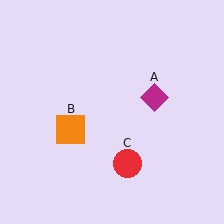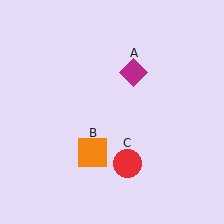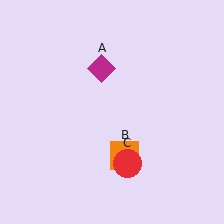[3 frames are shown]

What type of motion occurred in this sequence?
The magenta diamond (object A), orange square (object B) rotated counterclockwise around the center of the scene.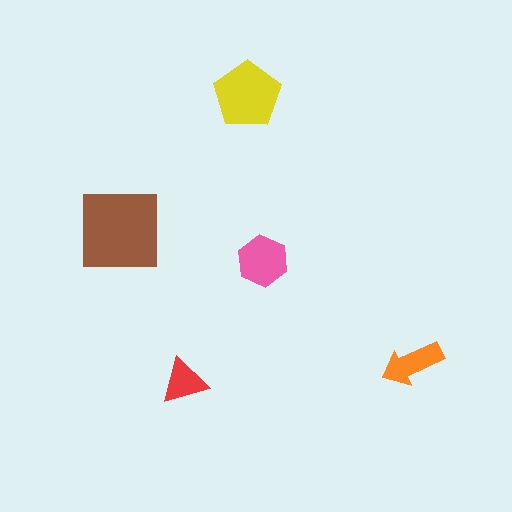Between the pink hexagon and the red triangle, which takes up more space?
The pink hexagon.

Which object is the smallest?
The red triangle.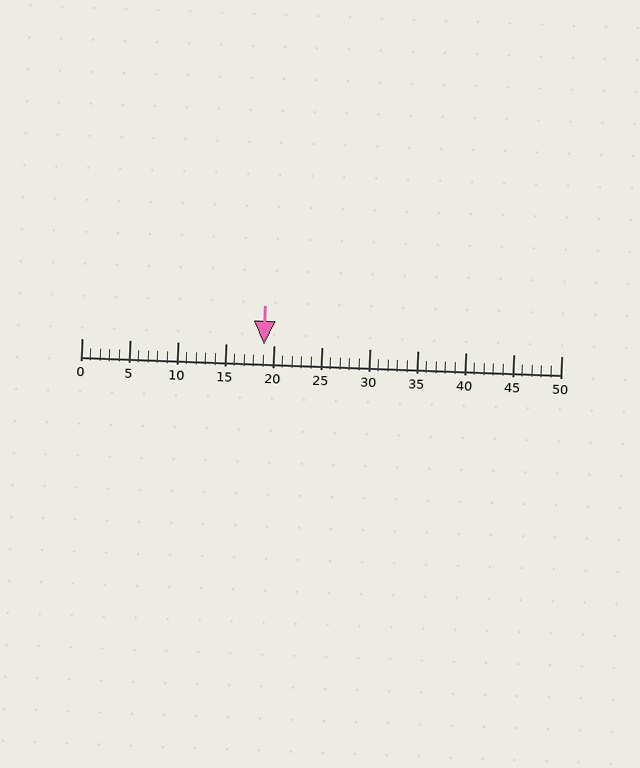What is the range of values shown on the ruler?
The ruler shows values from 0 to 50.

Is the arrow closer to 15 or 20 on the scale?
The arrow is closer to 20.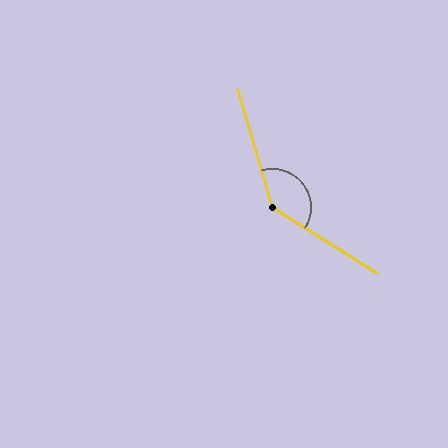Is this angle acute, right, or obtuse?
It is obtuse.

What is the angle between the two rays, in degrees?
Approximately 138 degrees.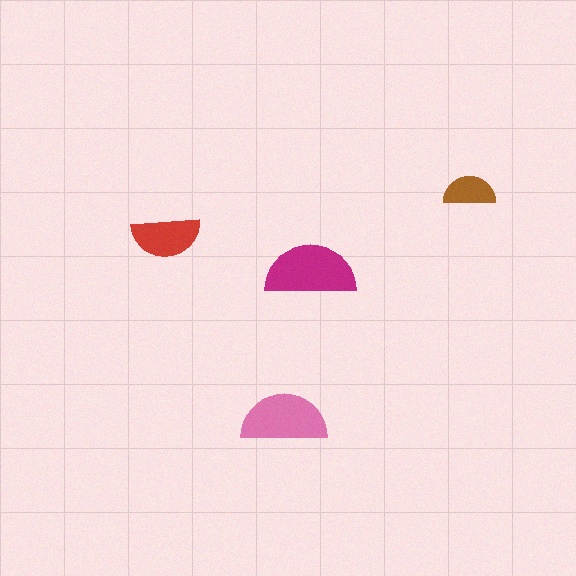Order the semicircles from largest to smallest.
the magenta one, the pink one, the red one, the brown one.